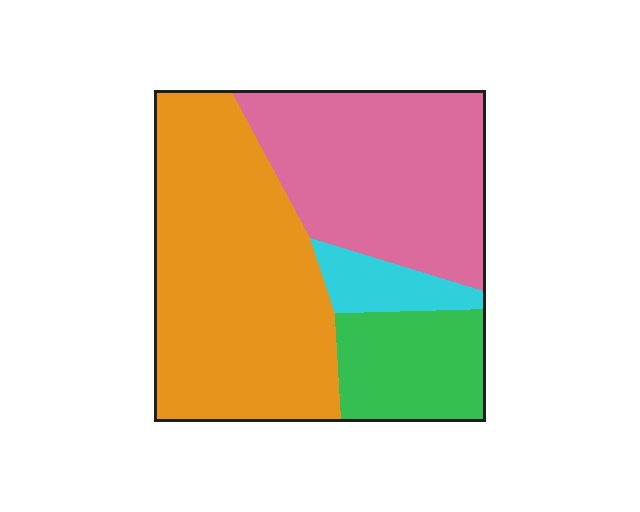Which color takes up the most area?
Orange, at roughly 45%.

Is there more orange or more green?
Orange.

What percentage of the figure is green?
Green takes up less than a quarter of the figure.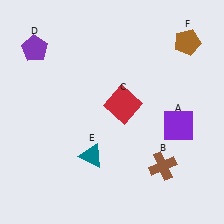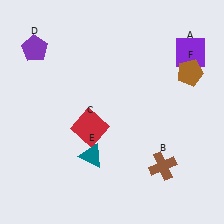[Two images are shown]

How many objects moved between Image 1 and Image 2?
3 objects moved between the two images.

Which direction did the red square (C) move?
The red square (C) moved left.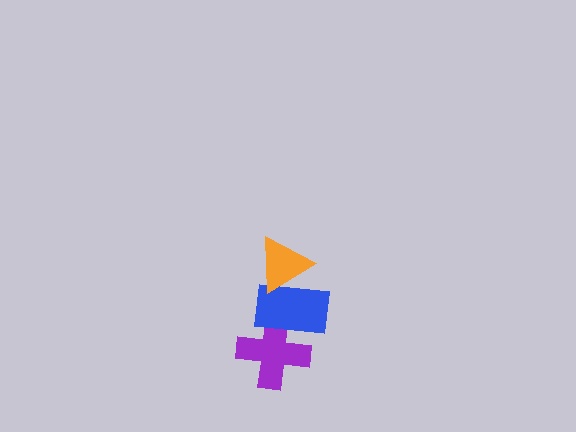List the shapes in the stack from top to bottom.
From top to bottom: the orange triangle, the blue rectangle, the purple cross.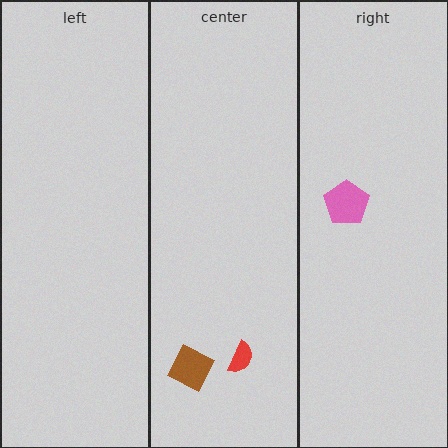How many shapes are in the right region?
1.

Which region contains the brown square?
The center region.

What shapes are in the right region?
The pink pentagon.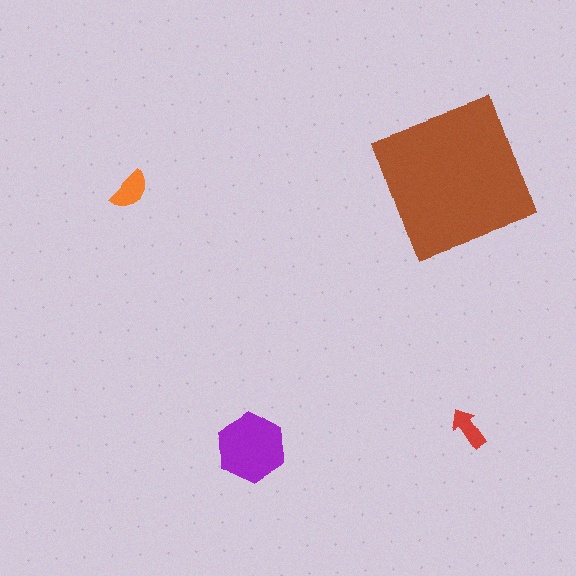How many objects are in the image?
There are 4 objects in the image.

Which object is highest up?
The orange semicircle is topmost.